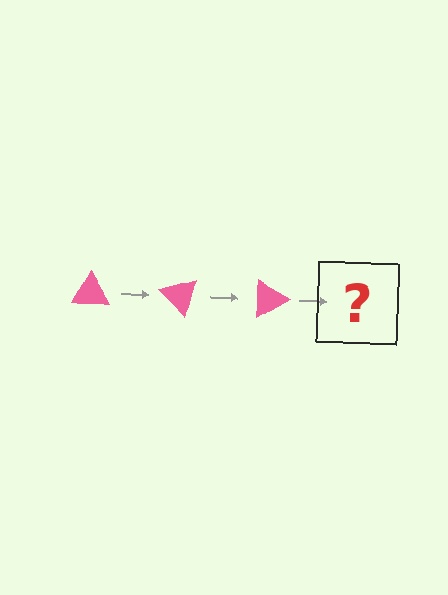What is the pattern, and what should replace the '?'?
The pattern is that the triangle rotates 45 degrees each step. The '?' should be a pink triangle rotated 135 degrees.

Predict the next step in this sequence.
The next step is a pink triangle rotated 135 degrees.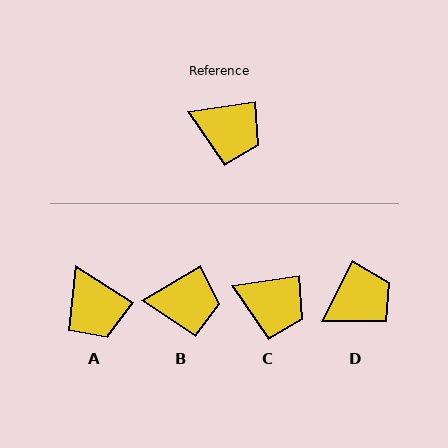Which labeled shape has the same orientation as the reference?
C.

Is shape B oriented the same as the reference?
No, it is off by about 22 degrees.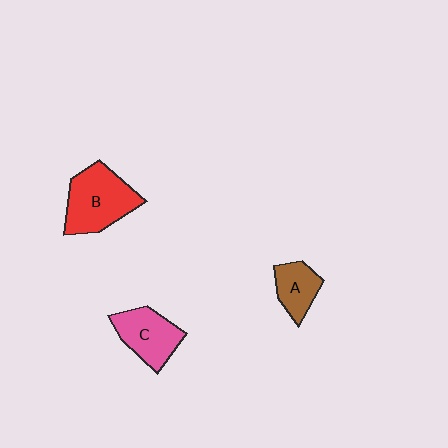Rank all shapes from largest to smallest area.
From largest to smallest: B (red), C (pink), A (brown).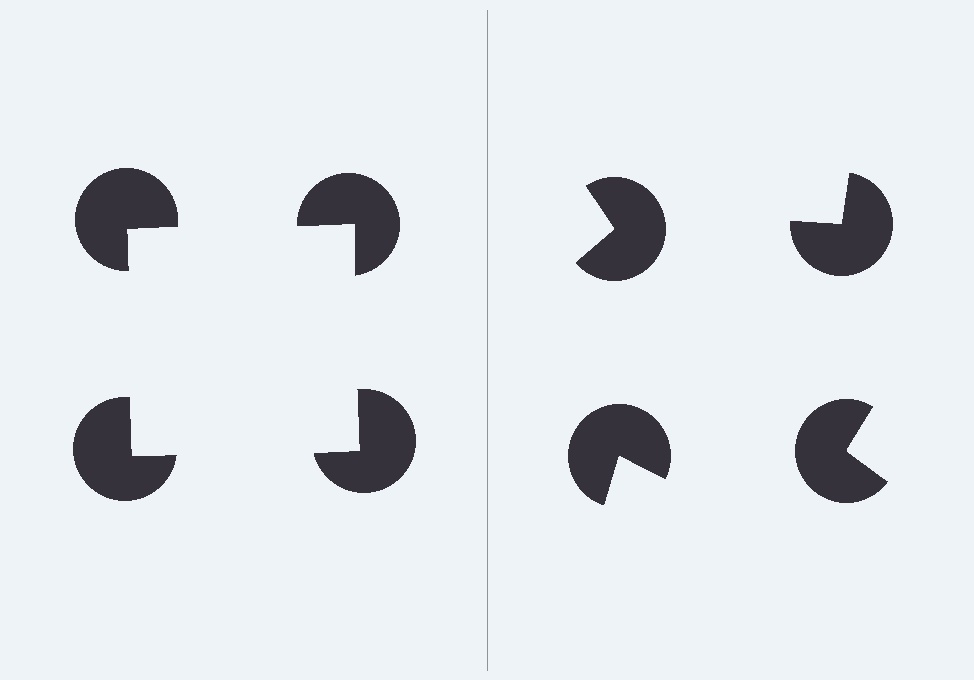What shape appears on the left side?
An illusory square.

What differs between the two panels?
The pac-man discs are positioned identically on both sides; only the wedge orientations differ. On the left they align to a square; on the right they are misaligned.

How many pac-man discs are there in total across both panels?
8 — 4 on each side.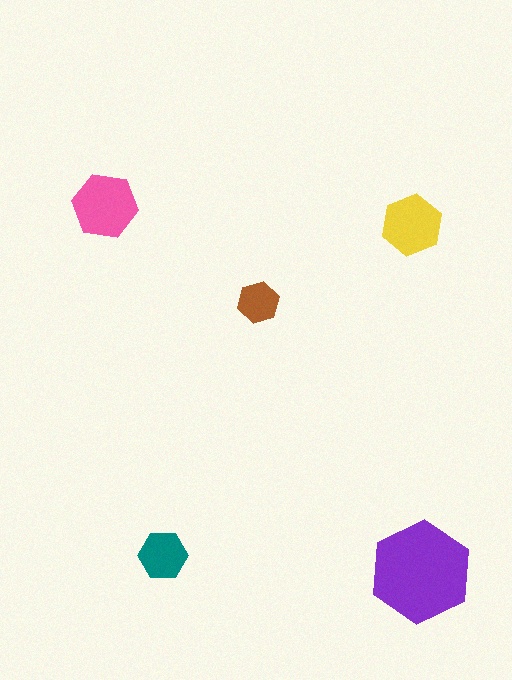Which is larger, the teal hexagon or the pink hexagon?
The pink one.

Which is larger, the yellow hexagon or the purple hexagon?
The purple one.